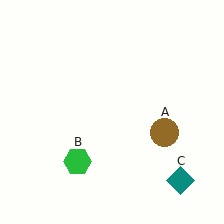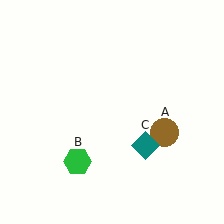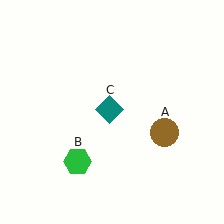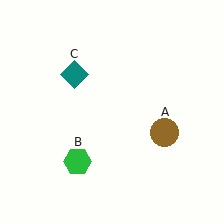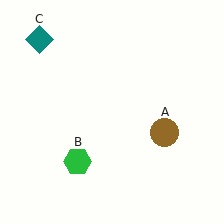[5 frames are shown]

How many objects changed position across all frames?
1 object changed position: teal diamond (object C).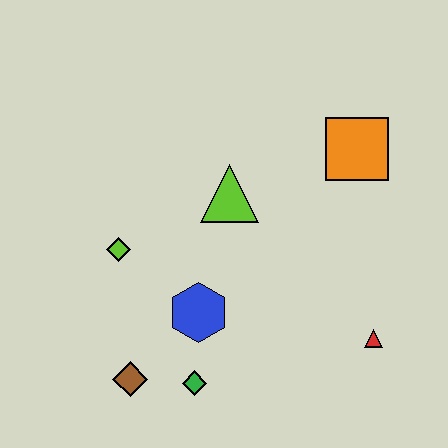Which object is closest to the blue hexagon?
The green diamond is closest to the blue hexagon.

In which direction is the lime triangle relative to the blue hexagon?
The lime triangle is above the blue hexagon.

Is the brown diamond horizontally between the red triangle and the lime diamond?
Yes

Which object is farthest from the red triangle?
The lime diamond is farthest from the red triangle.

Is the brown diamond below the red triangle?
Yes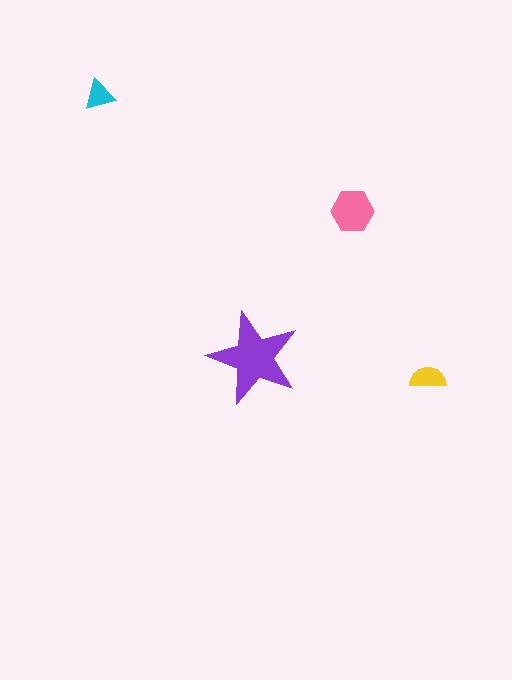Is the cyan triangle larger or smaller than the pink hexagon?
Smaller.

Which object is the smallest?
The cyan triangle.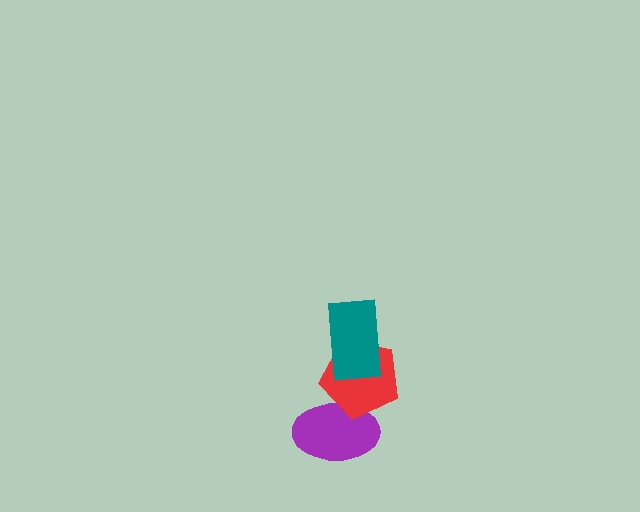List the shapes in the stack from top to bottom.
From top to bottom: the teal rectangle, the red pentagon, the purple ellipse.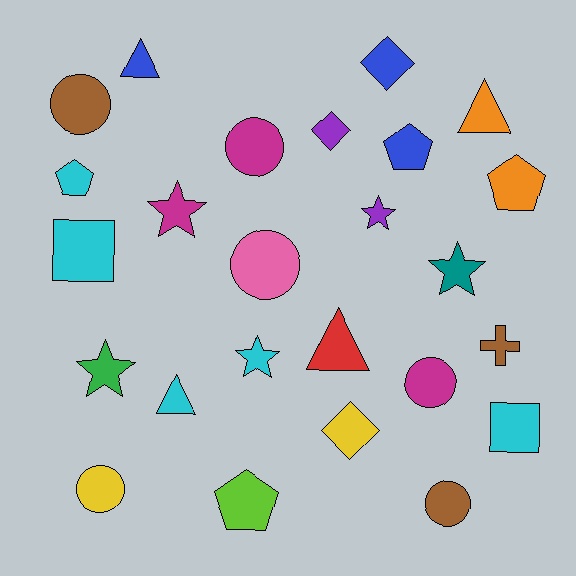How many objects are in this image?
There are 25 objects.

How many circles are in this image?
There are 6 circles.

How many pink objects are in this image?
There is 1 pink object.